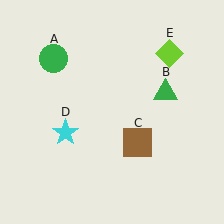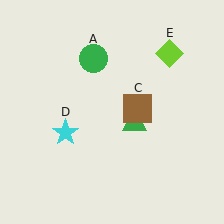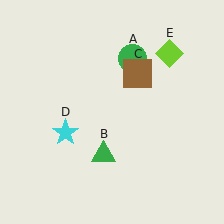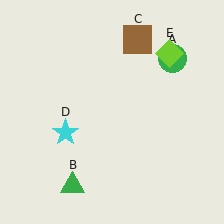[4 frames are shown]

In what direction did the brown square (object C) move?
The brown square (object C) moved up.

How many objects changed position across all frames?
3 objects changed position: green circle (object A), green triangle (object B), brown square (object C).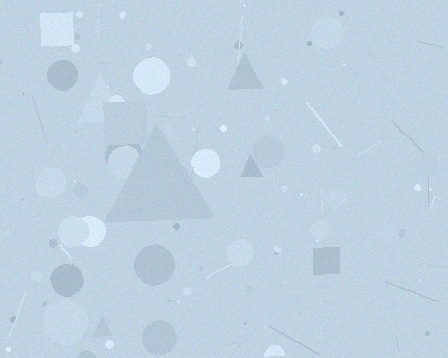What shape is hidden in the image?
A triangle is hidden in the image.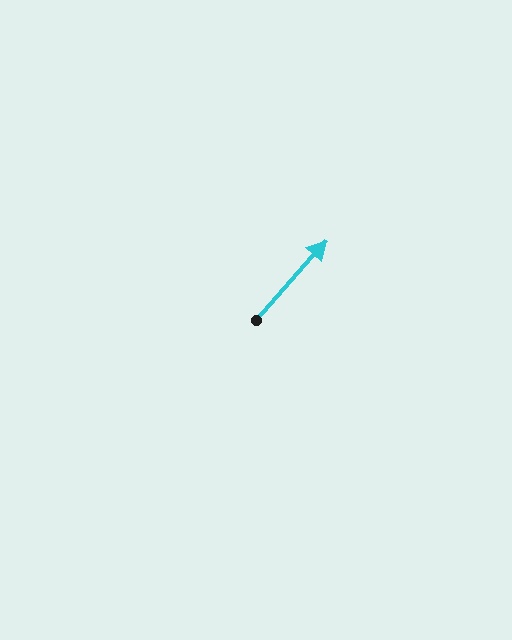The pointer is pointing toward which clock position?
Roughly 1 o'clock.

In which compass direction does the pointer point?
Northeast.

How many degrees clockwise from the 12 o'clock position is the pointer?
Approximately 41 degrees.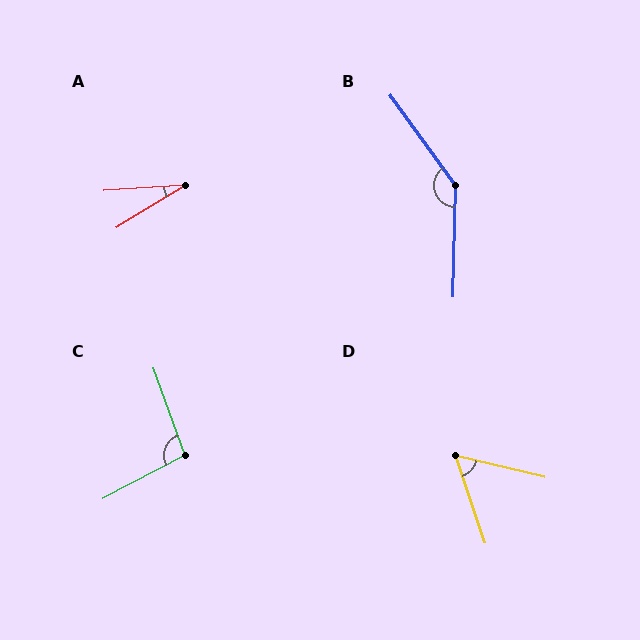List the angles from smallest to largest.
A (28°), D (57°), C (98°), B (143°).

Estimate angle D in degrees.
Approximately 57 degrees.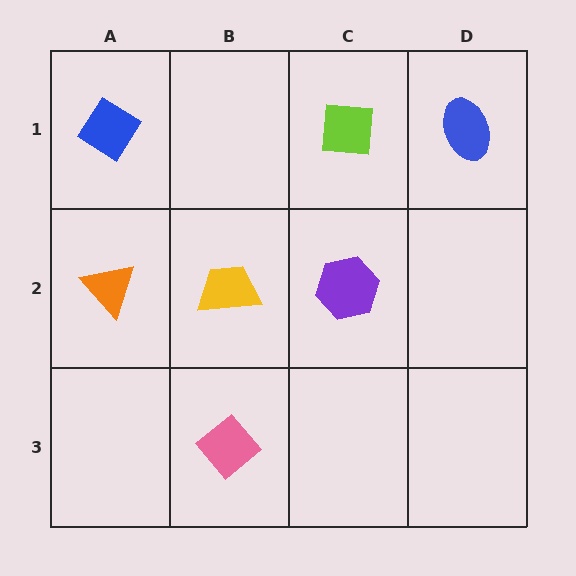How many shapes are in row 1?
3 shapes.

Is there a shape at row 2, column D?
No, that cell is empty.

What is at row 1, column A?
A blue diamond.